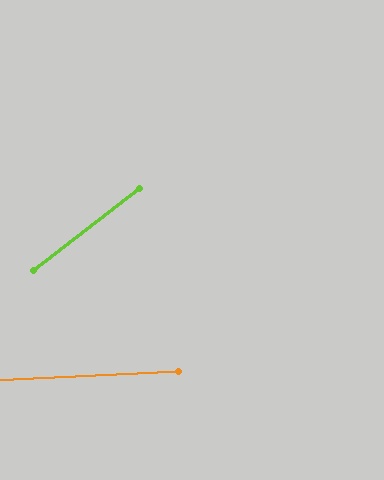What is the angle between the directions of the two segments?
Approximately 35 degrees.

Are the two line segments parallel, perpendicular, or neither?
Neither parallel nor perpendicular — they differ by about 35°.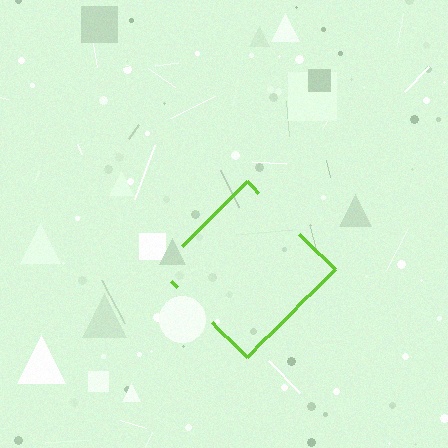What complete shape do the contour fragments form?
The contour fragments form a diamond.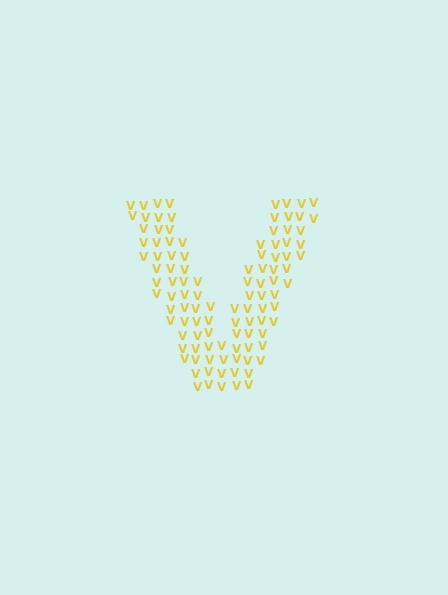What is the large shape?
The large shape is the letter V.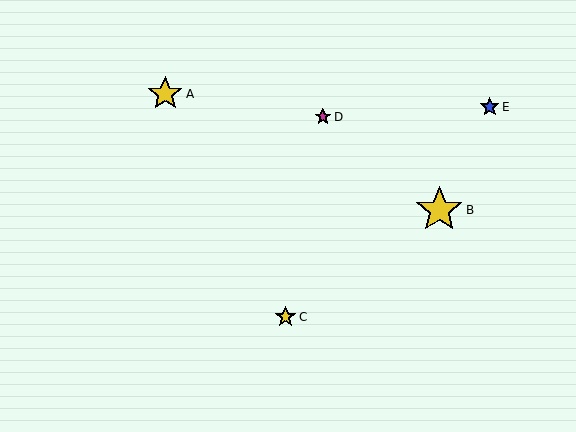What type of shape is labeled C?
Shape C is a yellow star.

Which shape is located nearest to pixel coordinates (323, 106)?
The magenta star (labeled D) at (323, 117) is nearest to that location.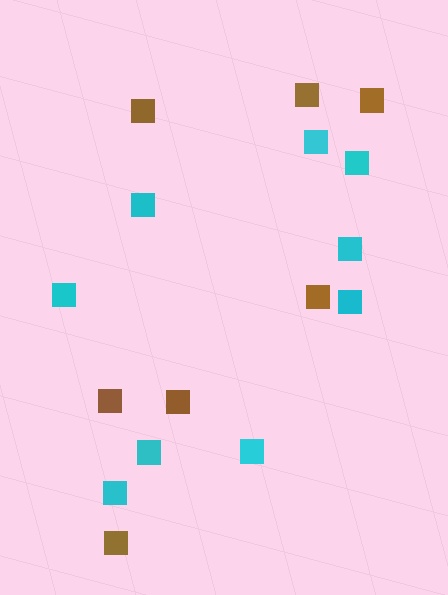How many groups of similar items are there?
There are 2 groups: one group of brown squares (7) and one group of cyan squares (9).